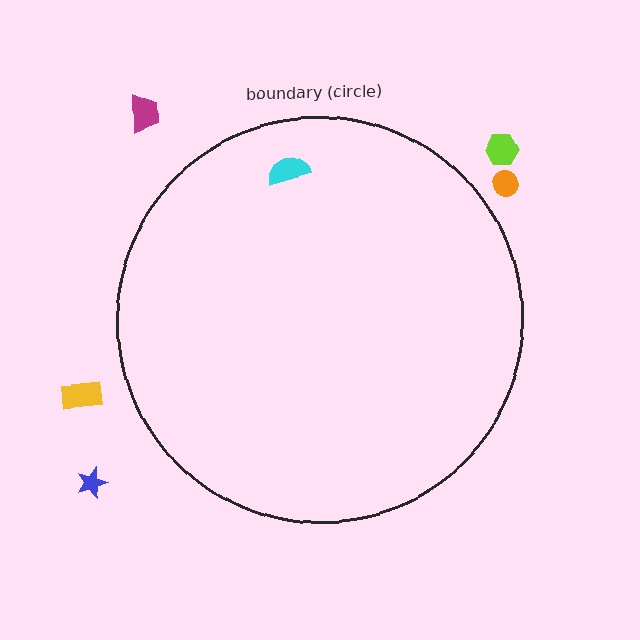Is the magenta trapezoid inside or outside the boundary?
Outside.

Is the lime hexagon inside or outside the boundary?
Outside.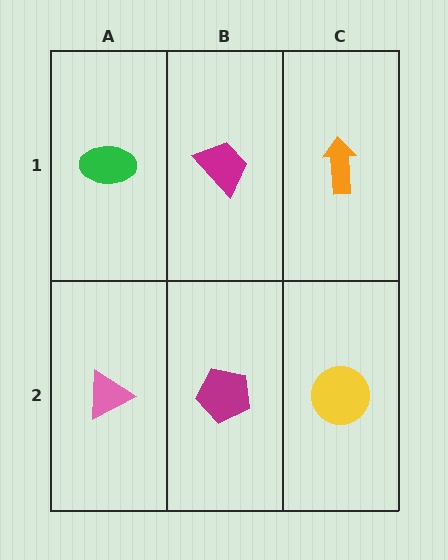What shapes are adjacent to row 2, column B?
A magenta trapezoid (row 1, column B), a pink triangle (row 2, column A), a yellow circle (row 2, column C).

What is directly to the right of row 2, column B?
A yellow circle.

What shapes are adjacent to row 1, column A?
A pink triangle (row 2, column A), a magenta trapezoid (row 1, column B).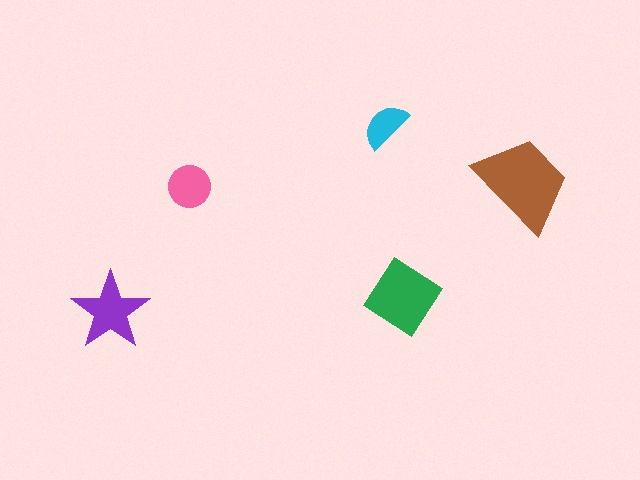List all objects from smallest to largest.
The cyan semicircle, the pink circle, the purple star, the green diamond, the brown trapezoid.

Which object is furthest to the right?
The brown trapezoid is rightmost.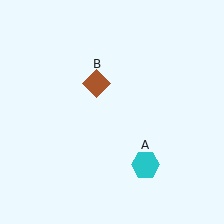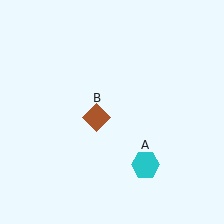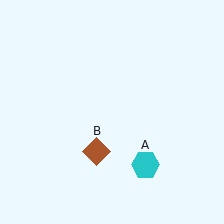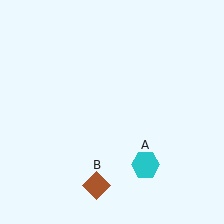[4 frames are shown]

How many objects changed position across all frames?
1 object changed position: brown diamond (object B).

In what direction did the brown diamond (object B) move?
The brown diamond (object B) moved down.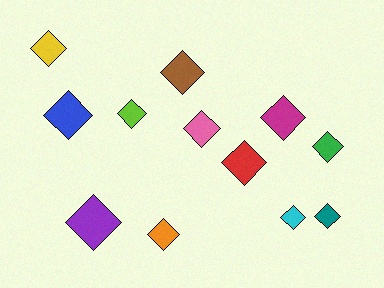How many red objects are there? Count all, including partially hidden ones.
There is 1 red object.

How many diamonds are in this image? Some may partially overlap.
There are 12 diamonds.